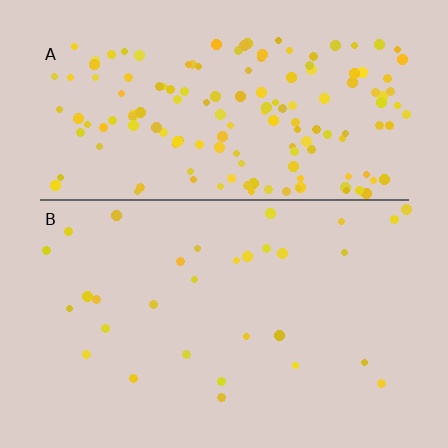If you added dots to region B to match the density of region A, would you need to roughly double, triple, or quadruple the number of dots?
Approximately quadruple.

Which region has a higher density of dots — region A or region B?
A (the top).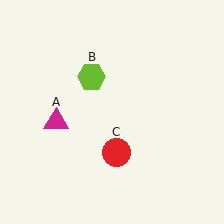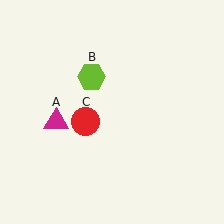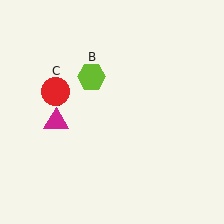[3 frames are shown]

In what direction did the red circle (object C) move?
The red circle (object C) moved up and to the left.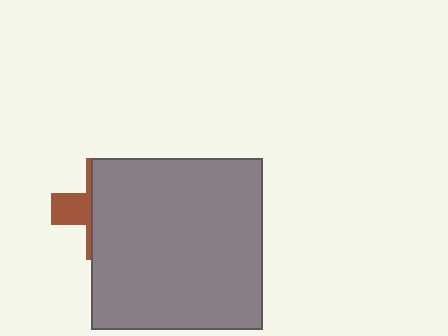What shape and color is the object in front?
The object in front is a gray square.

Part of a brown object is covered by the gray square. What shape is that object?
It is a cross.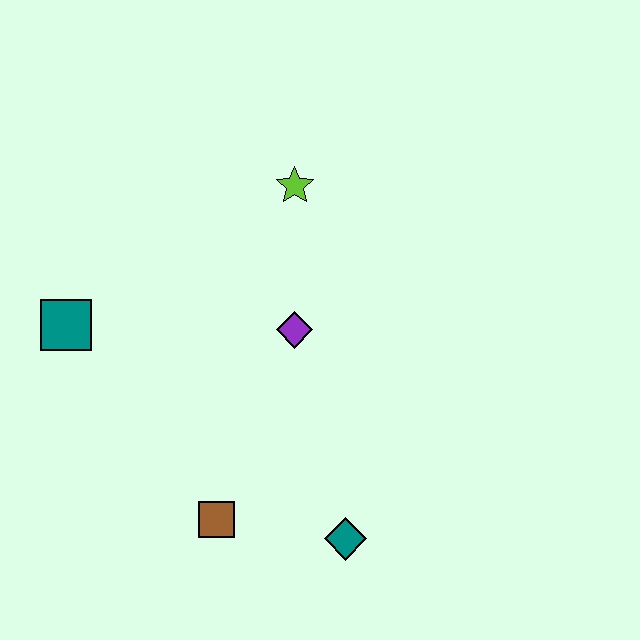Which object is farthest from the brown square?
The lime star is farthest from the brown square.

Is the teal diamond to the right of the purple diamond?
Yes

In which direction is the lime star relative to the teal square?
The lime star is to the right of the teal square.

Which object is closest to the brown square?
The teal diamond is closest to the brown square.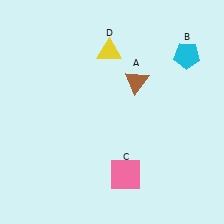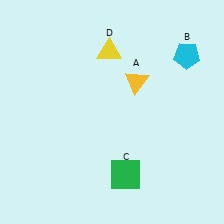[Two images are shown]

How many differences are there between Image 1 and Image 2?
There are 2 differences between the two images.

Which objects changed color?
A changed from brown to yellow. C changed from pink to green.